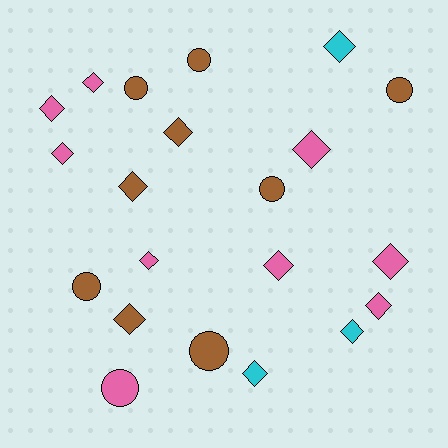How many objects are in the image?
There are 21 objects.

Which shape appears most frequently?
Diamond, with 14 objects.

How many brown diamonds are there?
There are 3 brown diamonds.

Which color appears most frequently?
Brown, with 9 objects.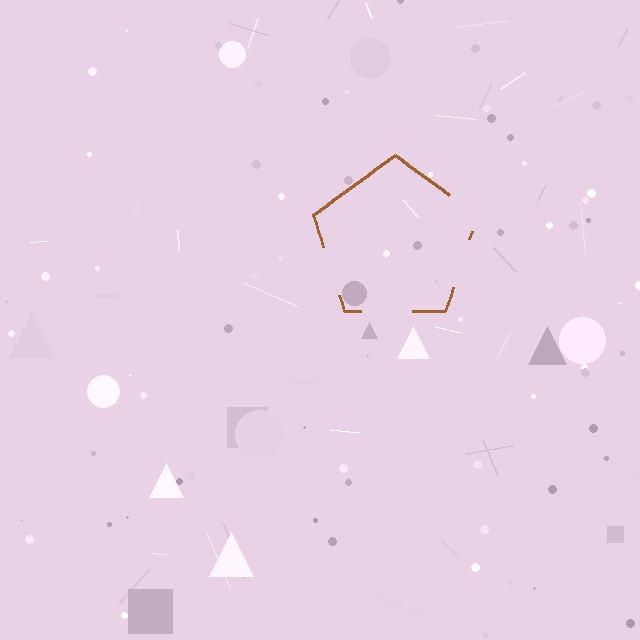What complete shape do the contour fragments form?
The contour fragments form a pentagon.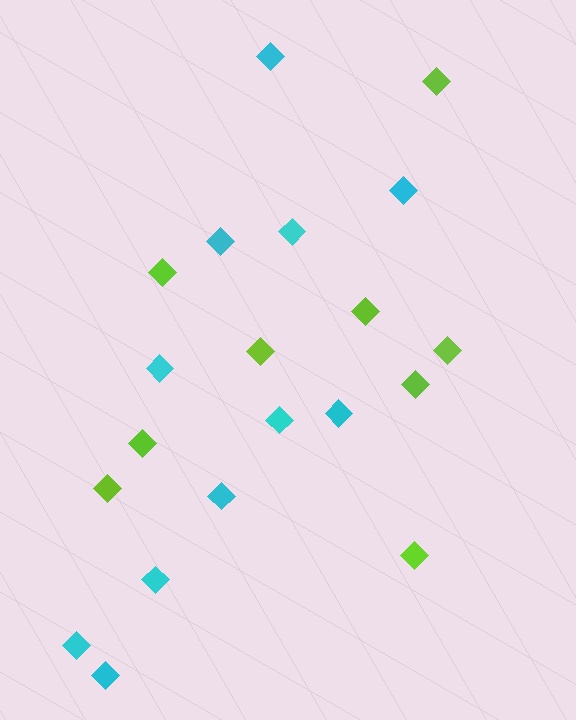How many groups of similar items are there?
There are 2 groups: one group of cyan diamonds (11) and one group of lime diamonds (9).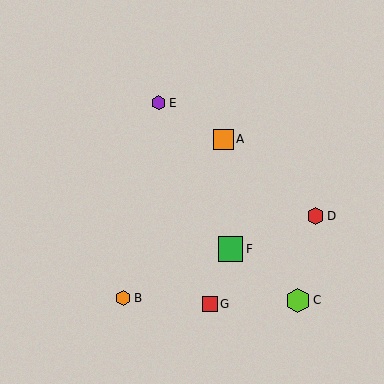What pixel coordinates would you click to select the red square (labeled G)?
Click at (210, 304) to select the red square G.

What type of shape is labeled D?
Shape D is a red hexagon.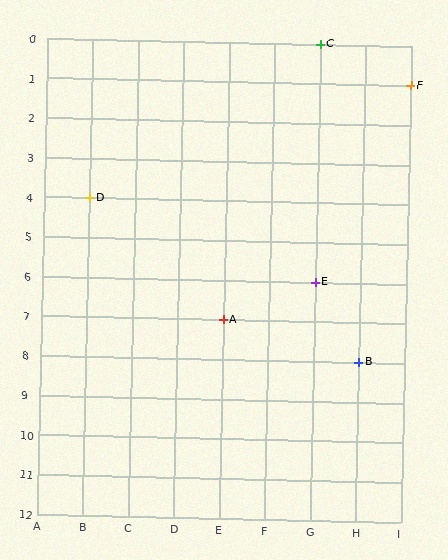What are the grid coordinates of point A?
Point A is at grid coordinates (E, 7).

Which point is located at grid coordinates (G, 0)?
Point C is at (G, 0).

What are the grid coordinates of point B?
Point B is at grid coordinates (H, 8).